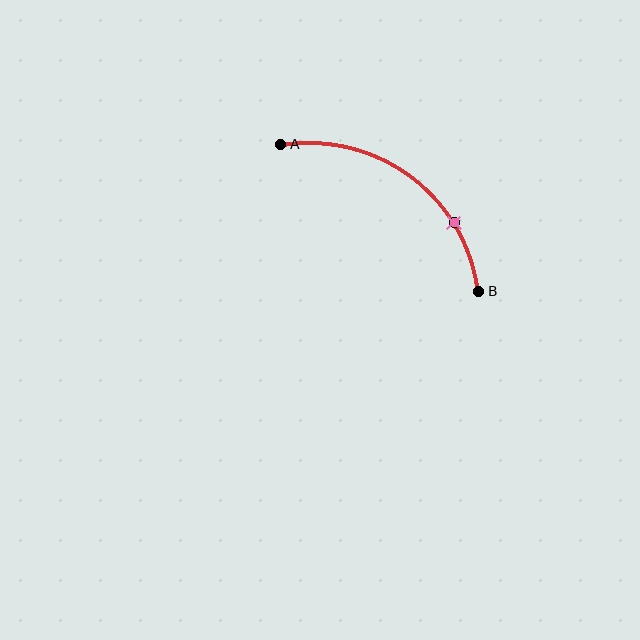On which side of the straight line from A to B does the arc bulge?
The arc bulges above and to the right of the straight line connecting A and B.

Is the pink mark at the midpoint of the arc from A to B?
No. The pink mark lies on the arc but is closer to endpoint B. The arc midpoint would be at the point on the curve equidistant along the arc from both A and B.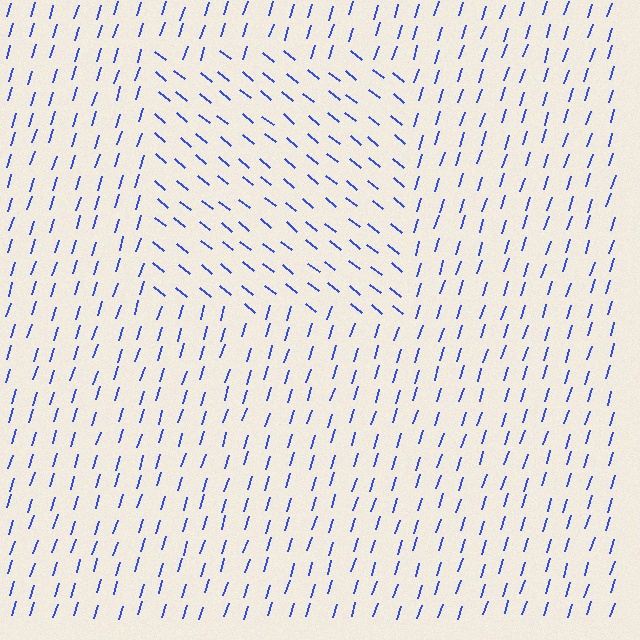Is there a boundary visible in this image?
Yes, there is a texture boundary formed by a change in line orientation.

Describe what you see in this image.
The image is filled with small blue line segments. A rectangle region in the image has lines oriented differently from the surrounding lines, creating a visible texture boundary.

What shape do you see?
I see a rectangle.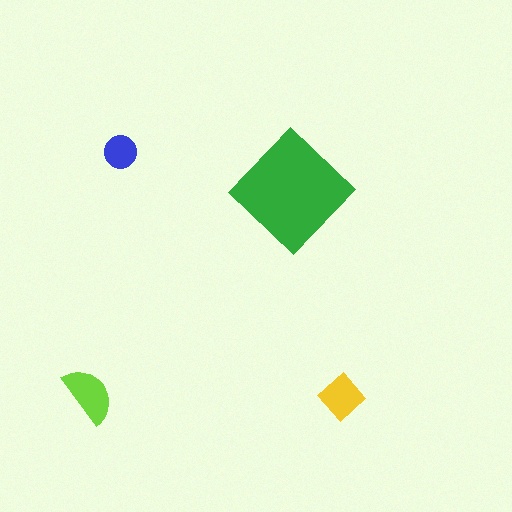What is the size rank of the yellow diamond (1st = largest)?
3rd.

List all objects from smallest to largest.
The blue circle, the yellow diamond, the lime semicircle, the green diamond.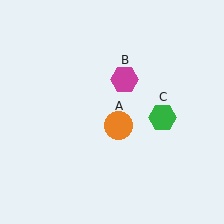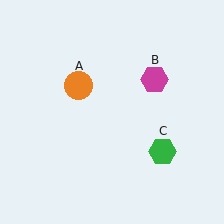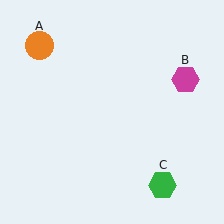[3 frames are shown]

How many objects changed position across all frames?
3 objects changed position: orange circle (object A), magenta hexagon (object B), green hexagon (object C).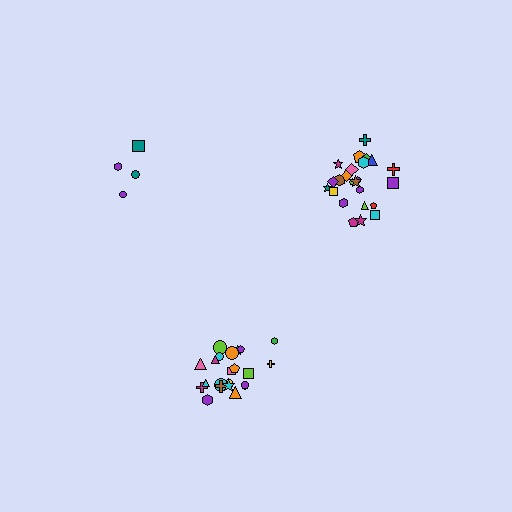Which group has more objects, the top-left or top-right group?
The top-right group.